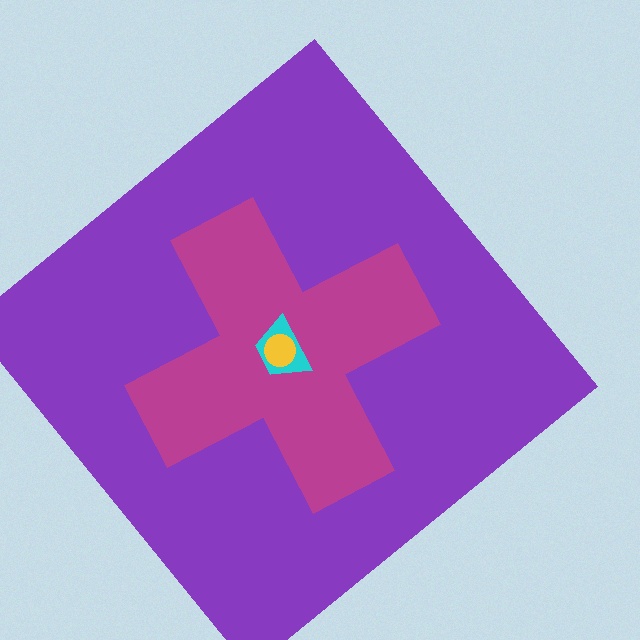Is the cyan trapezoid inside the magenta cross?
Yes.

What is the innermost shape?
The yellow circle.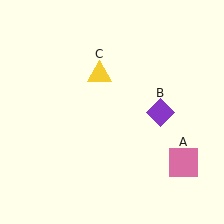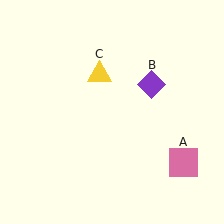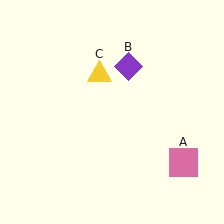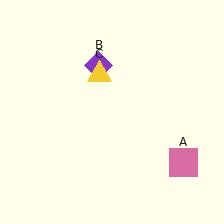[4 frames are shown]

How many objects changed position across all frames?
1 object changed position: purple diamond (object B).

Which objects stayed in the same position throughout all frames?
Pink square (object A) and yellow triangle (object C) remained stationary.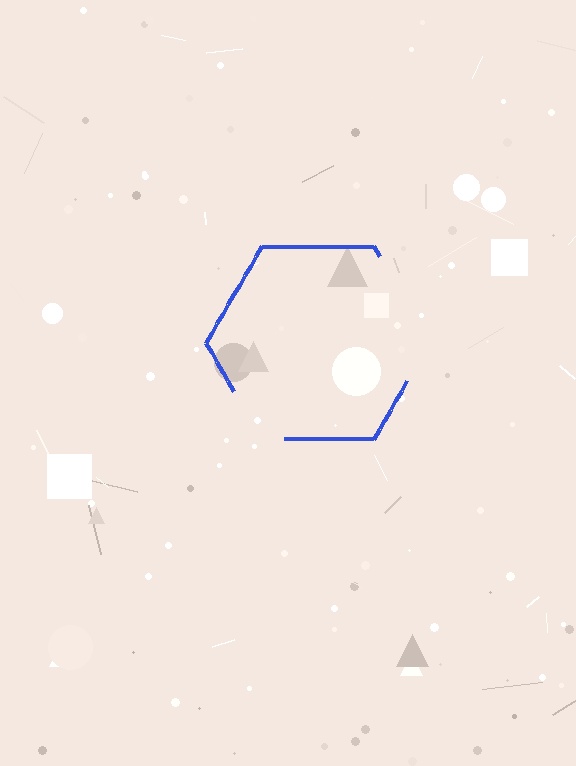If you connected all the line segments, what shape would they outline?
They would outline a hexagon.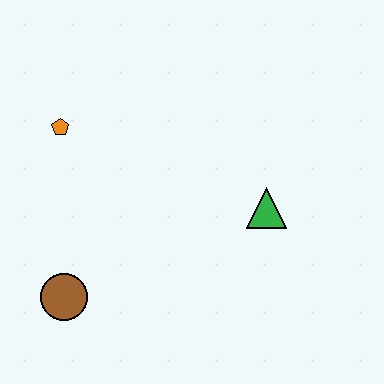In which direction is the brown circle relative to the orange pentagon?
The brown circle is below the orange pentagon.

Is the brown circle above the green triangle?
No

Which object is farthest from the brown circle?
The green triangle is farthest from the brown circle.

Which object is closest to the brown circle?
The orange pentagon is closest to the brown circle.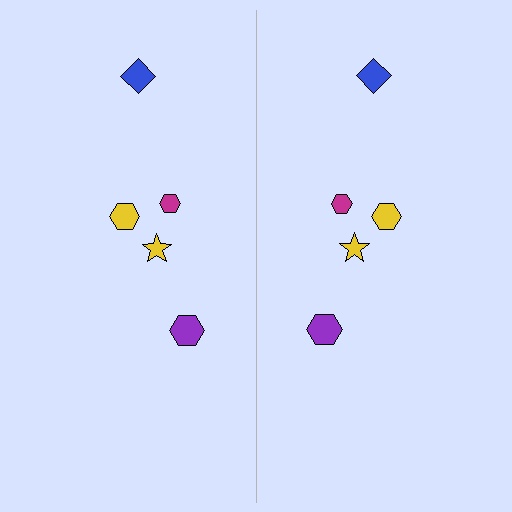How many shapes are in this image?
There are 10 shapes in this image.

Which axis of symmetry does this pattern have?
The pattern has a vertical axis of symmetry running through the center of the image.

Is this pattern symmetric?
Yes, this pattern has bilateral (reflection) symmetry.